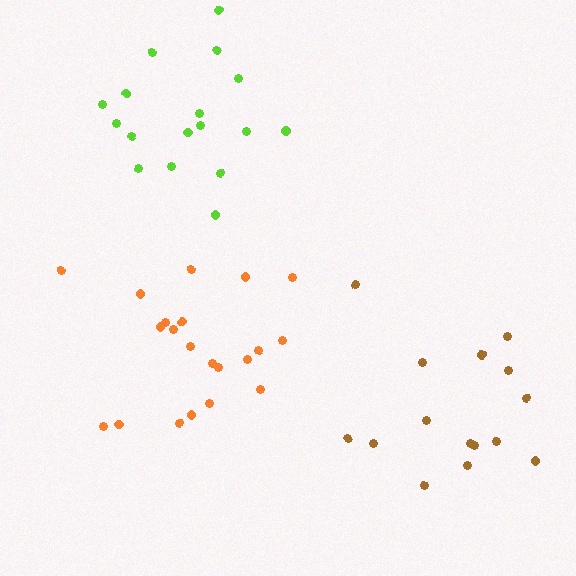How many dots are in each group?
Group 1: 21 dots, Group 2: 15 dots, Group 3: 17 dots (53 total).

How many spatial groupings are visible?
There are 3 spatial groupings.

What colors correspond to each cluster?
The clusters are colored: orange, brown, lime.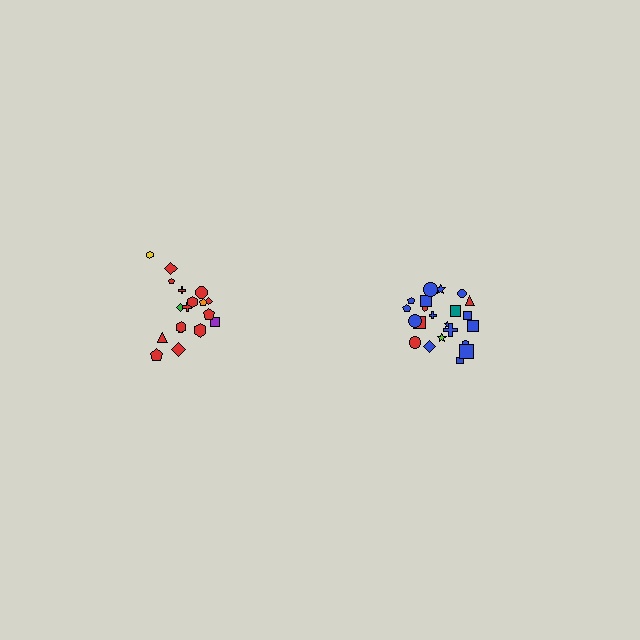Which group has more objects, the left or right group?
The right group.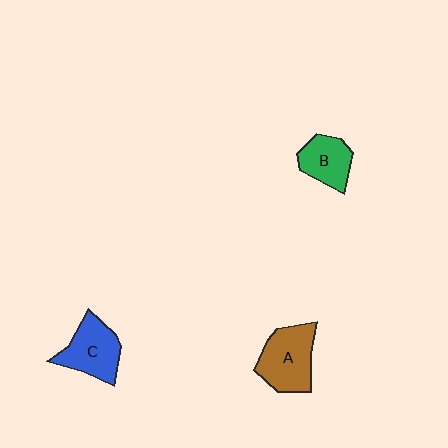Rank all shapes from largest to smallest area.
From largest to smallest: A (brown), C (blue), B (green).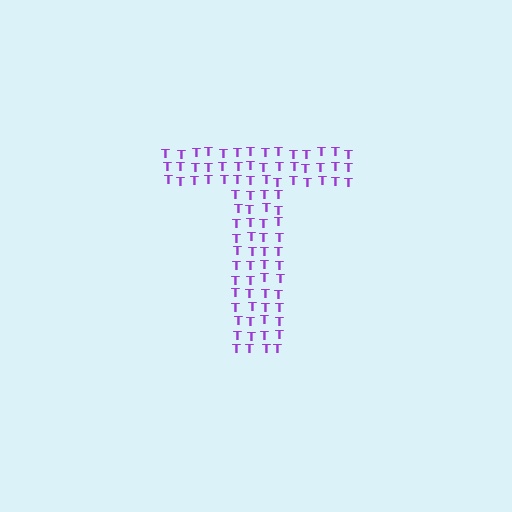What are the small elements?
The small elements are letter T's.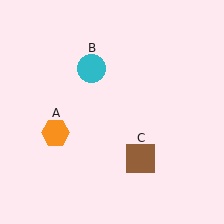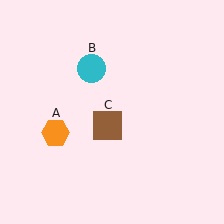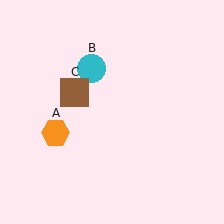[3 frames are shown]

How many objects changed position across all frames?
1 object changed position: brown square (object C).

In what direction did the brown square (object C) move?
The brown square (object C) moved up and to the left.